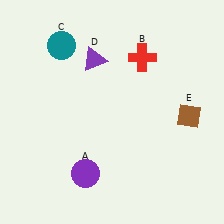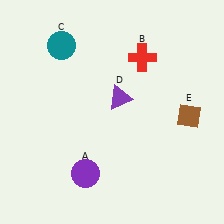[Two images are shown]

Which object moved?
The purple triangle (D) moved down.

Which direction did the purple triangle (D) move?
The purple triangle (D) moved down.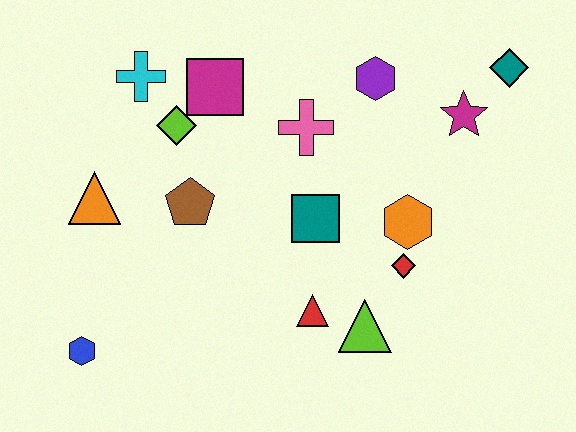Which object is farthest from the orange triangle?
The teal diamond is farthest from the orange triangle.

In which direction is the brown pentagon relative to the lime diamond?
The brown pentagon is below the lime diamond.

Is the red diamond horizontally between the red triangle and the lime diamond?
No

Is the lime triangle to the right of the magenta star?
No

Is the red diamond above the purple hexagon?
No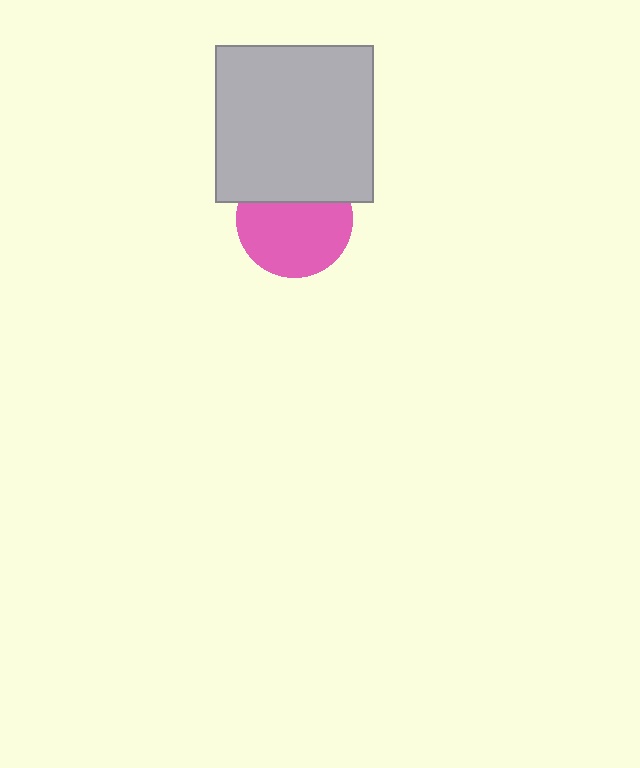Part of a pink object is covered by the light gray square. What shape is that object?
It is a circle.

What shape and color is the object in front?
The object in front is a light gray square.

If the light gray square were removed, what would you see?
You would see the complete pink circle.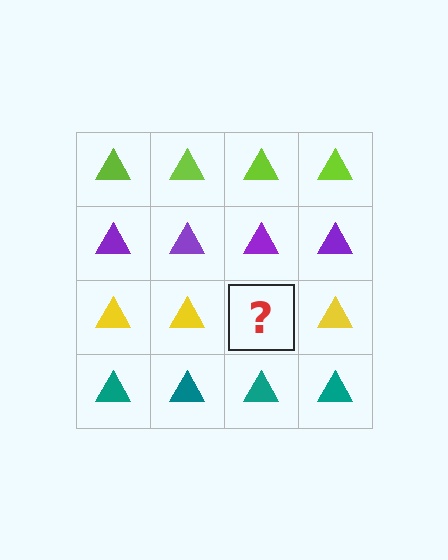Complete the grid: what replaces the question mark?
The question mark should be replaced with a yellow triangle.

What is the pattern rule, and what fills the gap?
The rule is that each row has a consistent color. The gap should be filled with a yellow triangle.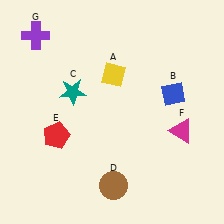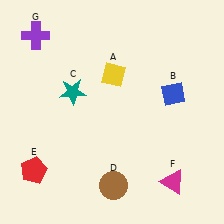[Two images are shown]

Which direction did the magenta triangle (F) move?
The magenta triangle (F) moved down.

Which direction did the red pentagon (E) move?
The red pentagon (E) moved down.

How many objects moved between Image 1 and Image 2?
2 objects moved between the two images.